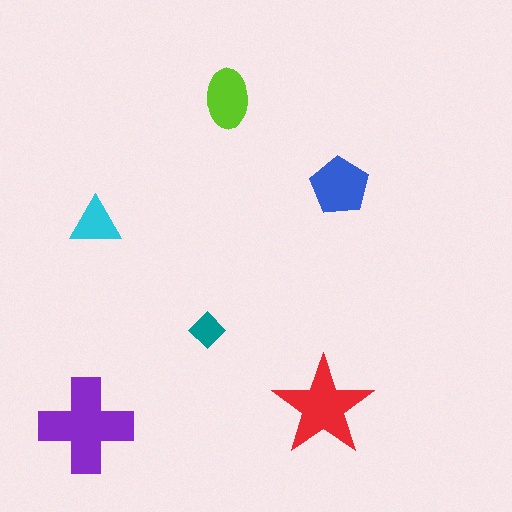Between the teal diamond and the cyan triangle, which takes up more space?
The cyan triangle.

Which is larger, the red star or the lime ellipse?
The red star.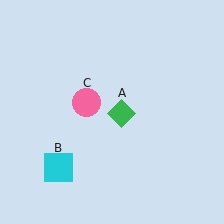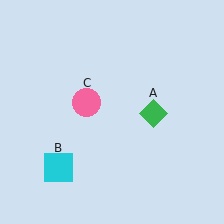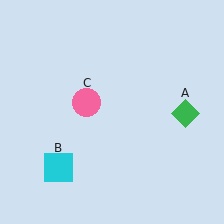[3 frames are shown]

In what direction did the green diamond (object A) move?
The green diamond (object A) moved right.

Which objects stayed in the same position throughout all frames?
Cyan square (object B) and pink circle (object C) remained stationary.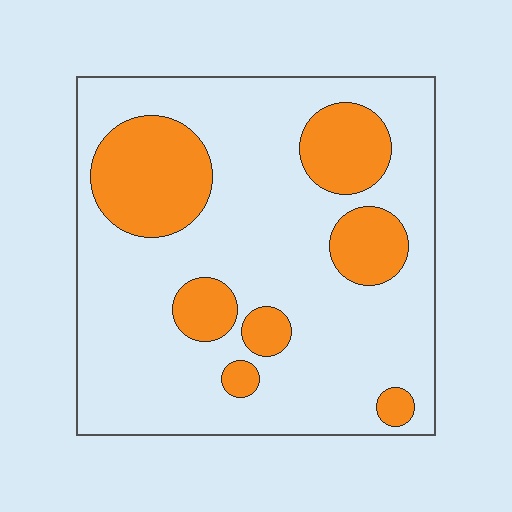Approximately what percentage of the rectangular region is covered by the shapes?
Approximately 25%.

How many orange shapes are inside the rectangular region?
7.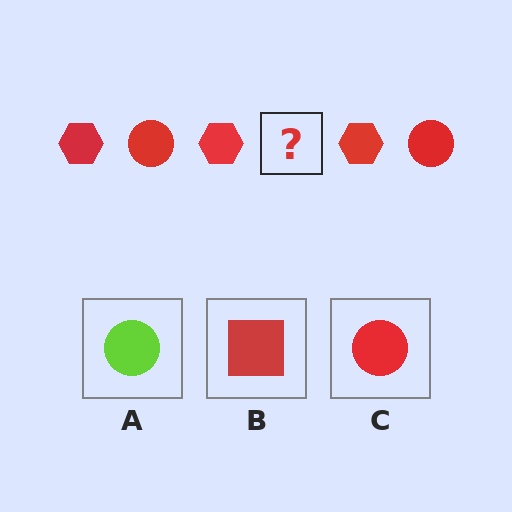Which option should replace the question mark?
Option C.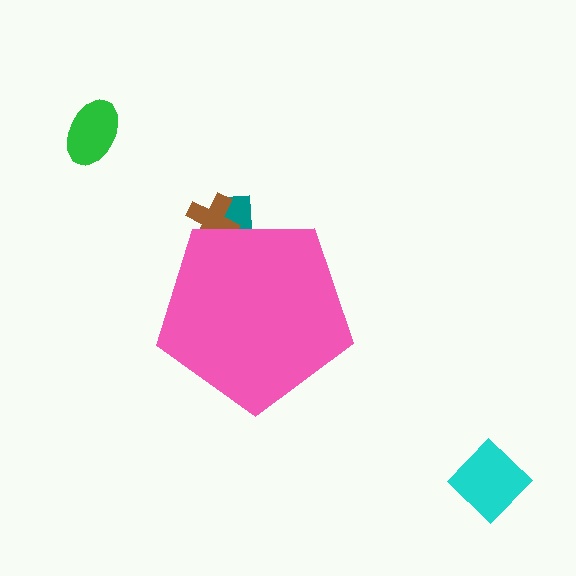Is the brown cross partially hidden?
Yes, the brown cross is partially hidden behind the pink pentagon.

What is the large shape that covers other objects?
A pink pentagon.